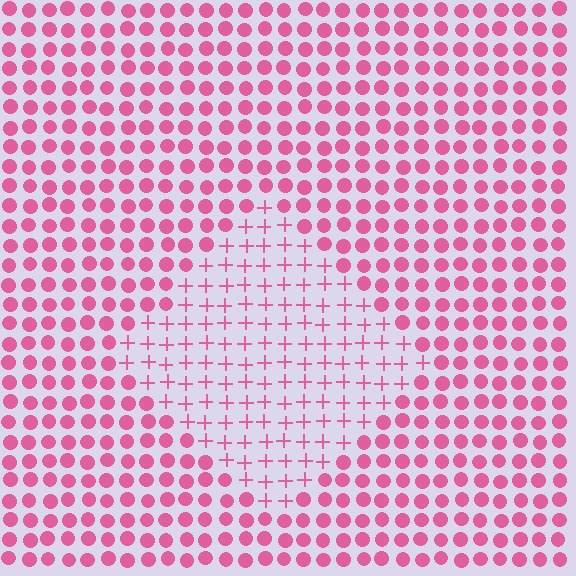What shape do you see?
I see a diamond.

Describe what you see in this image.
The image is filled with small pink elements arranged in a uniform grid. A diamond-shaped region contains plus signs, while the surrounding area contains circles. The boundary is defined purely by the change in element shape.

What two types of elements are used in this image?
The image uses plus signs inside the diamond region and circles outside it.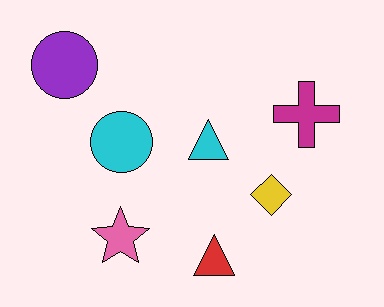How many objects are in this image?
There are 7 objects.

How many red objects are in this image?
There is 1 red object.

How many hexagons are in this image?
There are no hexagons.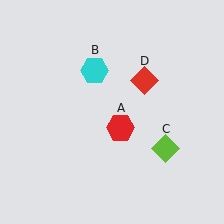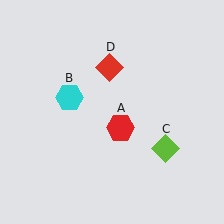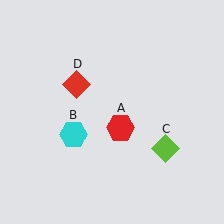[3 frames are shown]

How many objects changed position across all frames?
2 objects changed position: cyan hexagon (object B), red diamond (object D).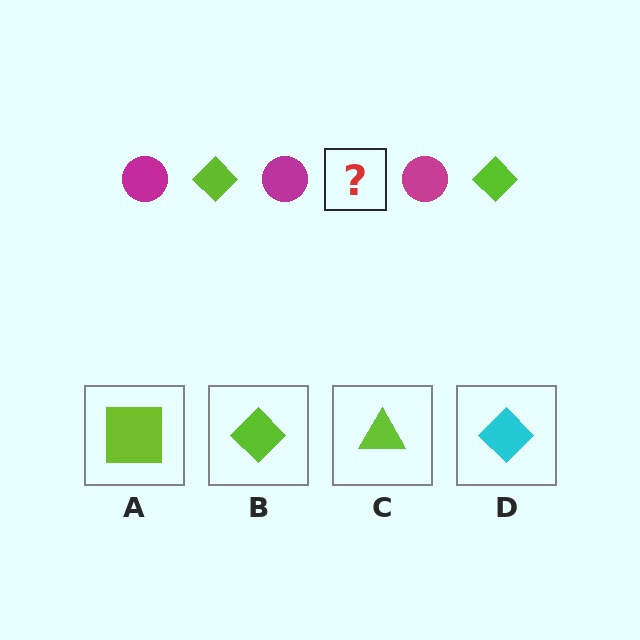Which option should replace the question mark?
Option B.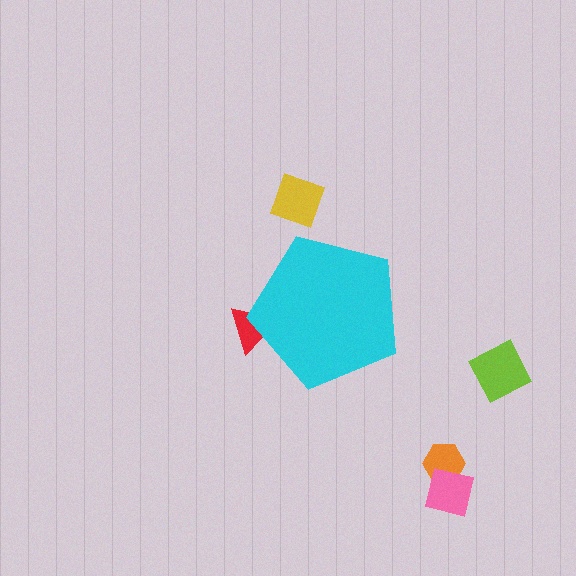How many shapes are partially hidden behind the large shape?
1 shape is partially hidden.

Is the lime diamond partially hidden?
No, the lime diamond is fully visible.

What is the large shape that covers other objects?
A cyan pentagon.